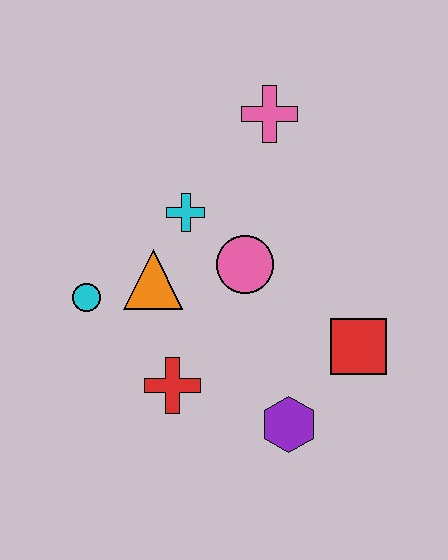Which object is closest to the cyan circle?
The orange triangle is closest to the cyan circle.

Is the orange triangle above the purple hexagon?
Yes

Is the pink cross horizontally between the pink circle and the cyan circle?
No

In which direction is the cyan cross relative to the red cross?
The cyan cross is above the red cross.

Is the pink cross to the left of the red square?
Yes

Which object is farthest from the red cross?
The pink cross is farthest from the red cross.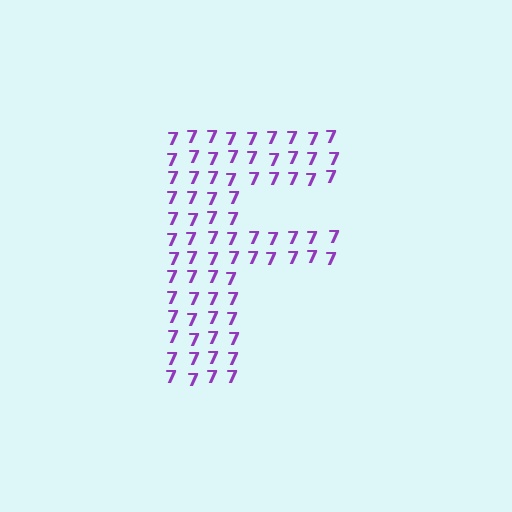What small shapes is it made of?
It is made of small digit 7's.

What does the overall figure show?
The overall figure shows the letter F.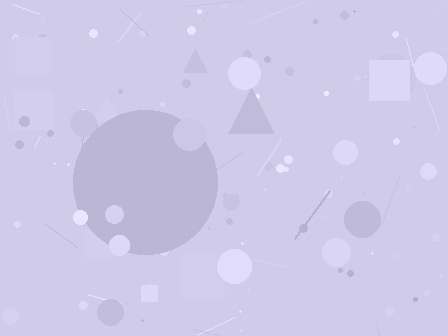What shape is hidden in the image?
A circle is hidden in the image.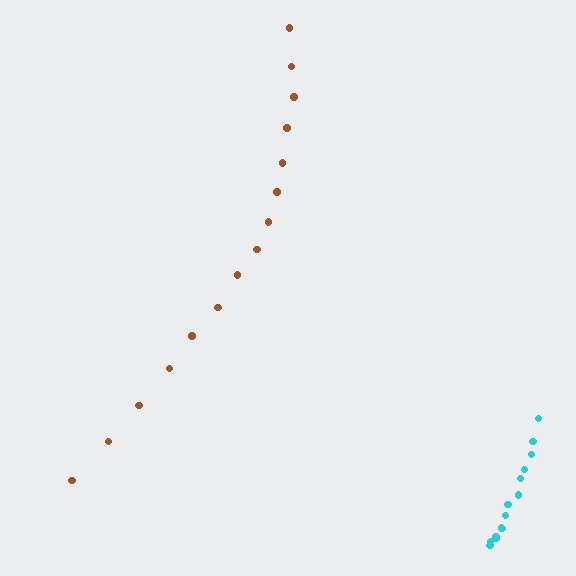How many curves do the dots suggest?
There are 2 distinct paths.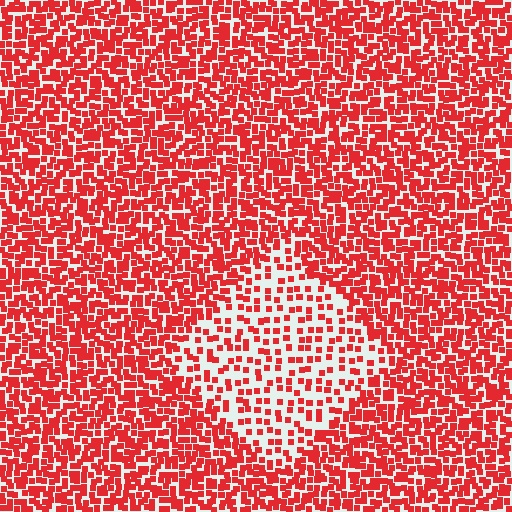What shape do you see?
I see a diamond.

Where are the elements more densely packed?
The elements are more densely packed outside the diamond boundary.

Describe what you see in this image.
The image contains small red elements arranged at two different densities. A diamond-shaped region is visible where the elements are less densely packed than the surrounding area.